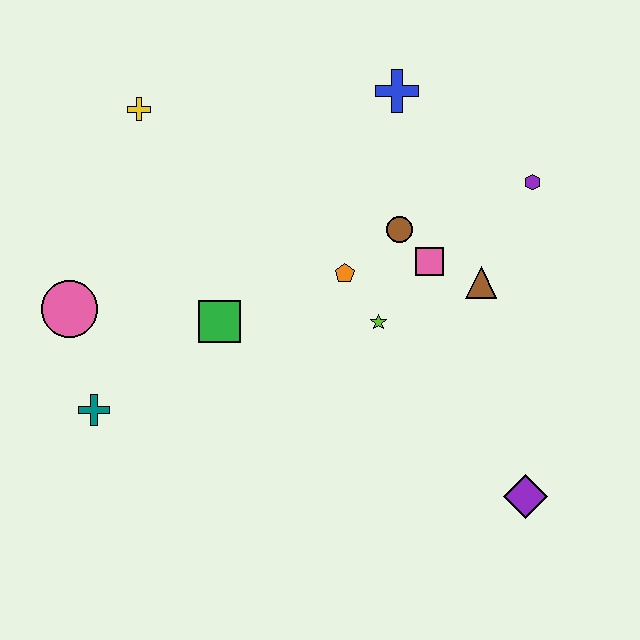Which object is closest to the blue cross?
The brown circle is closest to the blue cross.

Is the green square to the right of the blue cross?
No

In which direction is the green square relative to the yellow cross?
The green square is below the yellow cross.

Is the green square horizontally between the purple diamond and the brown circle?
No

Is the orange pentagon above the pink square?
No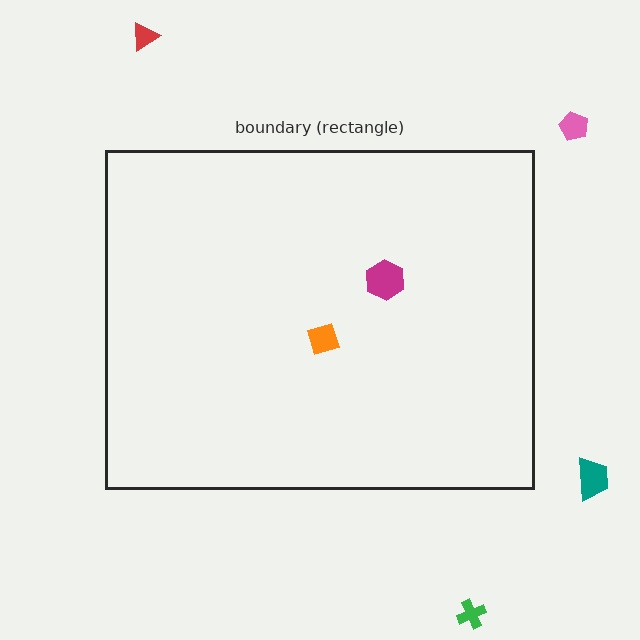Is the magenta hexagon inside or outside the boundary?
Inside.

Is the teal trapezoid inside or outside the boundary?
Outside.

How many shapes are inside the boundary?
2 inside, 4 outside.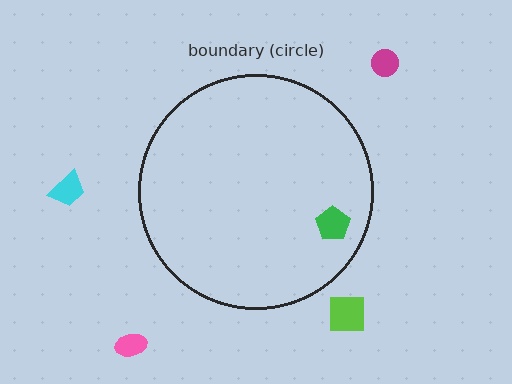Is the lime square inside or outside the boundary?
Outside.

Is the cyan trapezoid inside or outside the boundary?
Outside.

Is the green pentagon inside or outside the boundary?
Inside.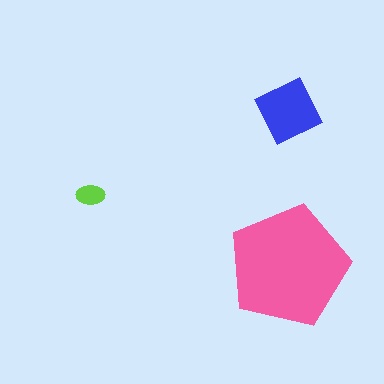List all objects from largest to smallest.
The pink pentagon, the blue diamond, the lime ellipse.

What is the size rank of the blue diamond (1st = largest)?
2nd.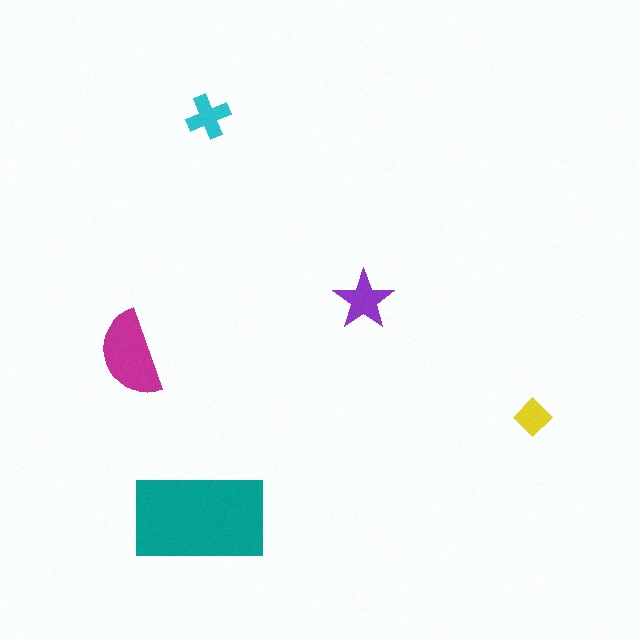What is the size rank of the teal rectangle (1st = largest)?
1st.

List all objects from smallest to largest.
The yellow diamond, the cyan cross, the purple star, the magenta semicircle, the teal rectangle.